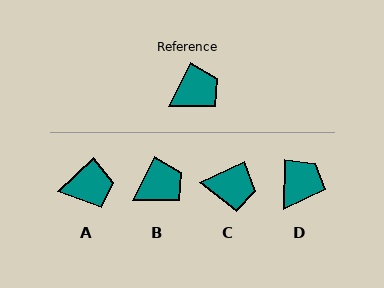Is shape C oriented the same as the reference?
No, it is off by about 39 degrees.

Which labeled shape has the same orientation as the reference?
B.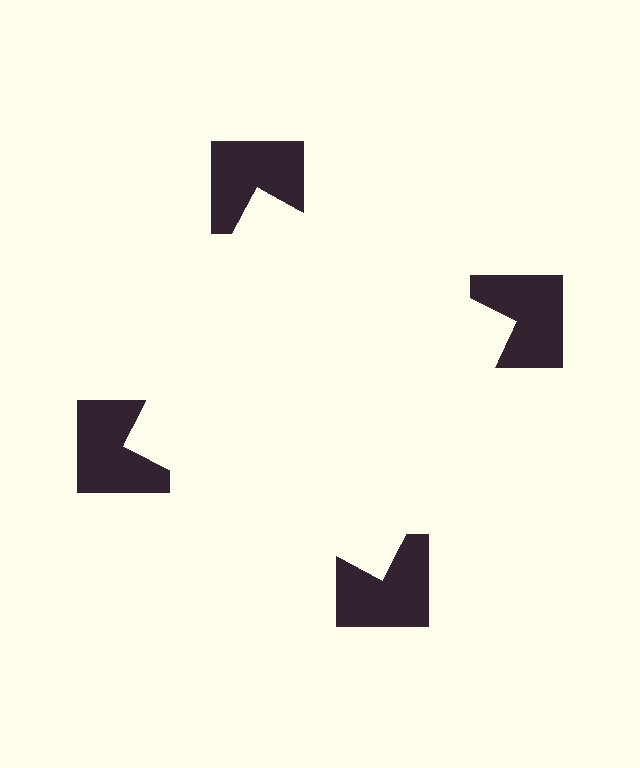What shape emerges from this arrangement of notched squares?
An illusory square — its edges are inferred from the aligned wedge cuts in the notched squares, not physically drawn.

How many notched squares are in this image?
There are 4 — one at each vertex of the illusory square.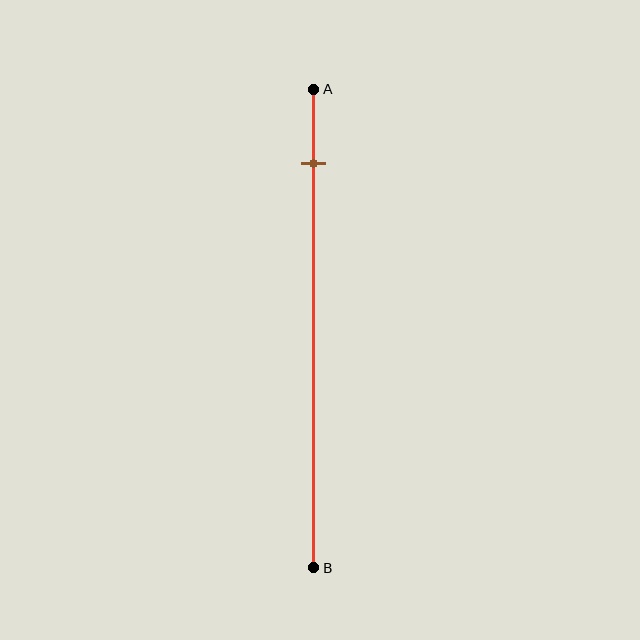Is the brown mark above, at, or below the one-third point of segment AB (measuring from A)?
The brown mark is above the one-third point of segment AB.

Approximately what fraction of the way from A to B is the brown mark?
The brown mark is approximately 15% of the way from A to B.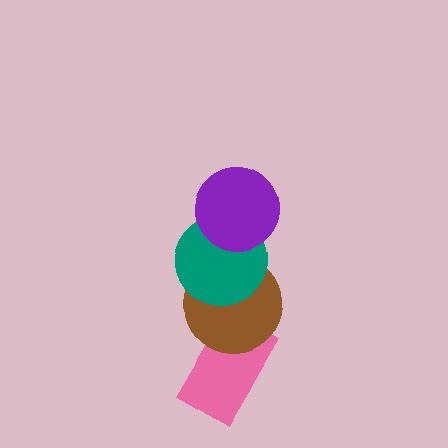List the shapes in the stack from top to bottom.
From top to bottom: the purple circle, the teal circle, the brown circle, the pink rectangle.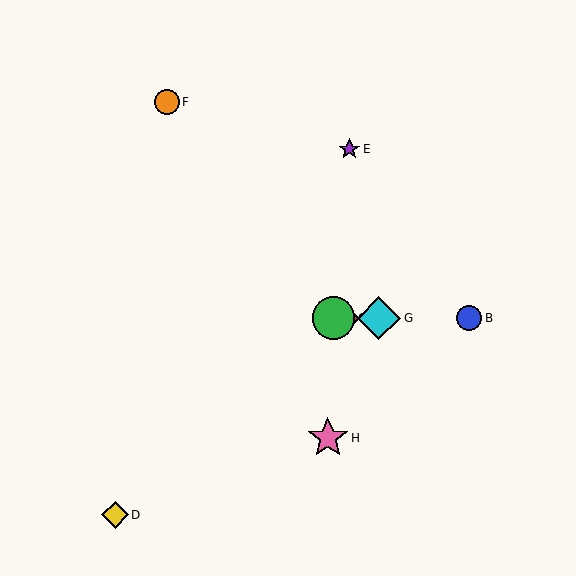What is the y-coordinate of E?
Object E is at y≈149.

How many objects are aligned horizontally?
4 objects (A, B, C, G) are aligned horizontally.